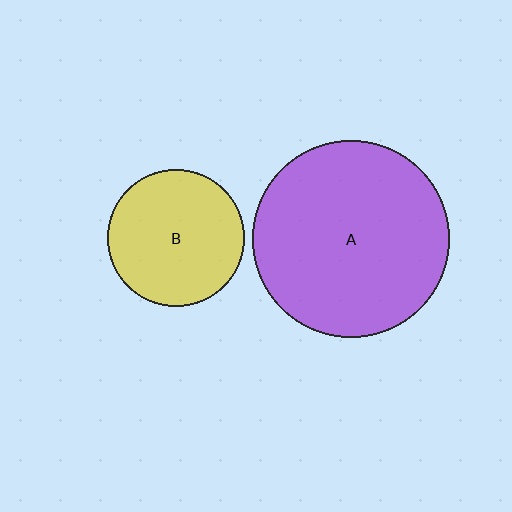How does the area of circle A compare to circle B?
Approximately 2.1 times.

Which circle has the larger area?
Circle A (purple).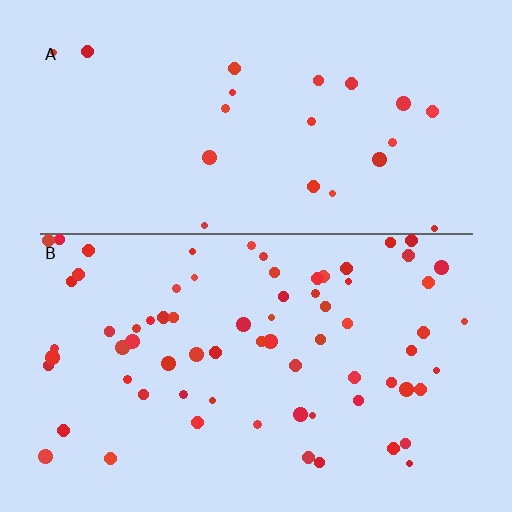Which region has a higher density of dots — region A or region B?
B (the bottom).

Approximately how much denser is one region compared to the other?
Approximately 3.1× — region B over region A.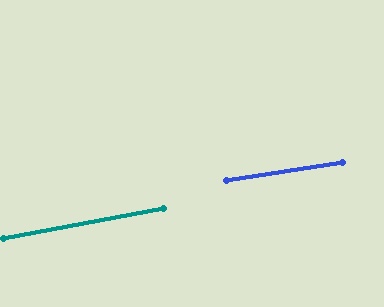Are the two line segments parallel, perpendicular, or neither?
Parallel — their directions differ by only 1.7°.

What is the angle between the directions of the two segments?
Approximately 2 degrees.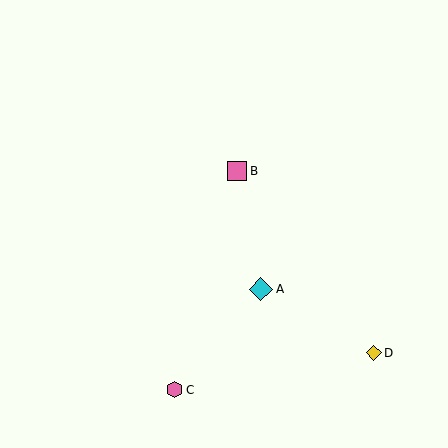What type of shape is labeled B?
Shape B is a pink square.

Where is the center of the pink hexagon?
The center of the pink hexagon is at (175, 390).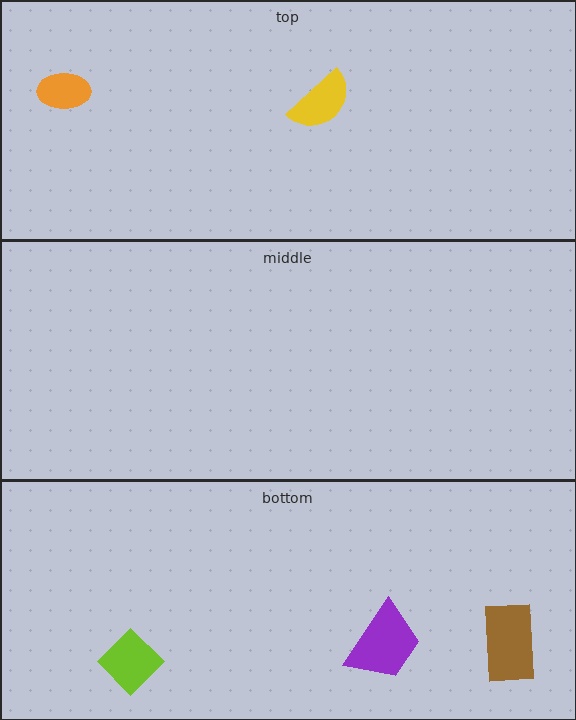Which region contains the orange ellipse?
The top region.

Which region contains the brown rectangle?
The bottom region.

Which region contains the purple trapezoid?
The bottom region.